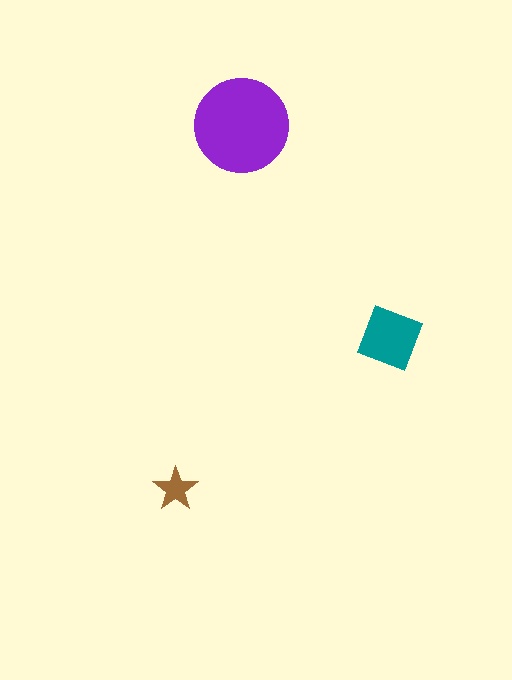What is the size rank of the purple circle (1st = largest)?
1st.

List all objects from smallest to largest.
The brown star, the teal square, the purple circle.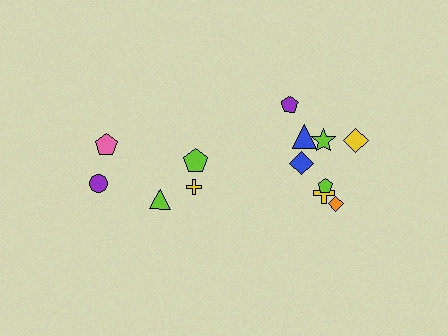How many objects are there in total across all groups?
There are 13 objects.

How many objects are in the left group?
There are 5 objects.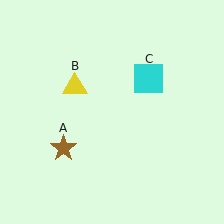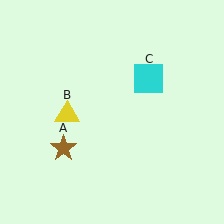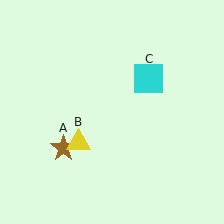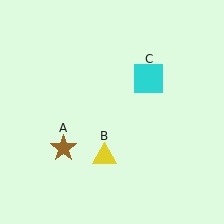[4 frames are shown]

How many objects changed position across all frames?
1 object changed position: yellow triangle (object B).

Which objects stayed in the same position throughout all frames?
Brown star (object A) and cyan square (object C) remained stationary.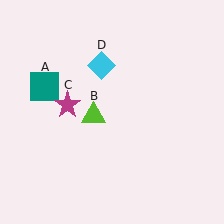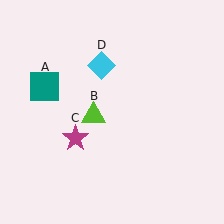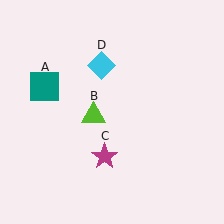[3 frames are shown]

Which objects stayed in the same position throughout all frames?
Teal square (object A) and lime triangle (object B) and cyan diamond (object D) remained stationary.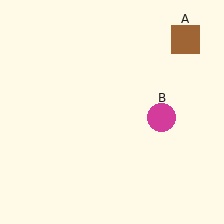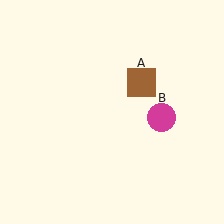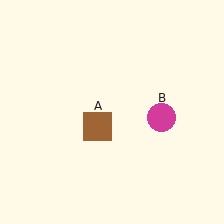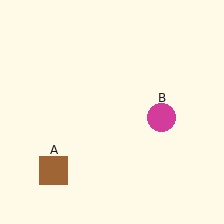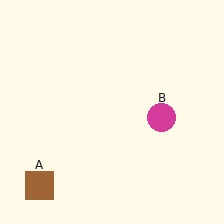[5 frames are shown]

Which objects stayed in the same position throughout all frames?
Magenta circle (object B) remained stationary.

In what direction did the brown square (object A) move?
The brown square (object A) moved down and to the left.